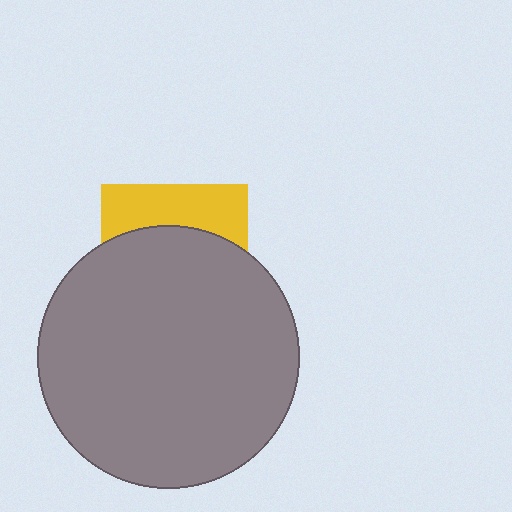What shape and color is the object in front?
The object in front is a gray circle.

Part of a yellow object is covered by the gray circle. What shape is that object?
It is a square.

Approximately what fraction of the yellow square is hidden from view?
Roughly 67% of the yellow square is hidden behind the gray circle.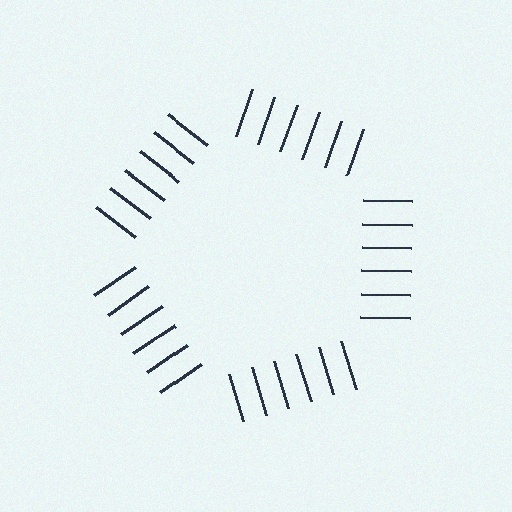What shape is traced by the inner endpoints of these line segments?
An illusory pentagon — the line segments terminate on its edges but no continuous stroke is drawn.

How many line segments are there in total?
30 — 6 along each of the 5 edges.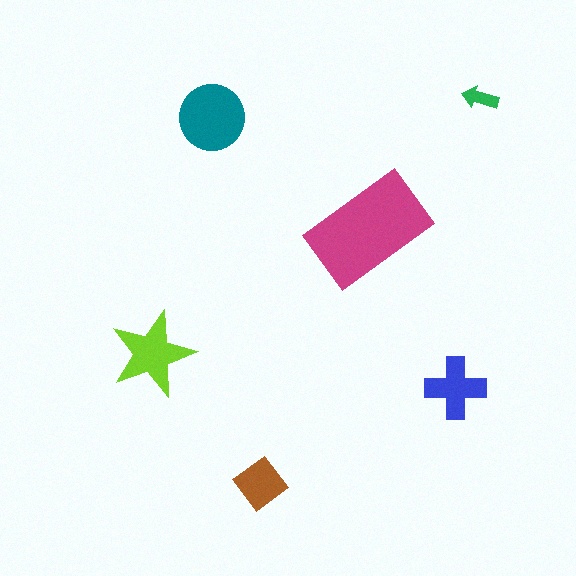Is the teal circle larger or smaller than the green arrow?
Larger.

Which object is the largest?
The magenta rectangle.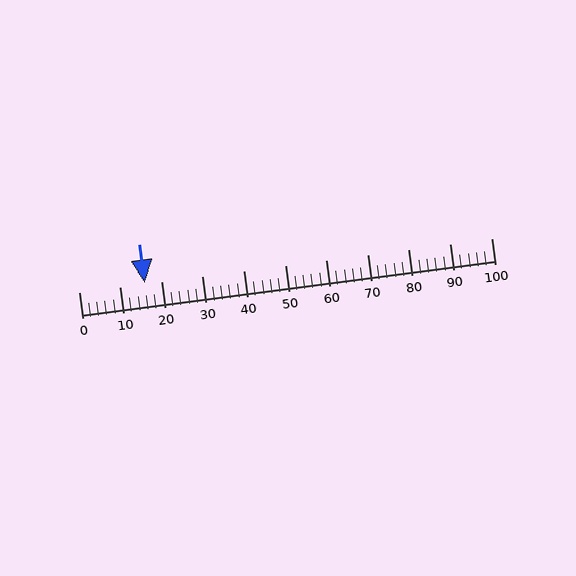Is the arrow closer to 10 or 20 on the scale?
The arrow is closer to 20.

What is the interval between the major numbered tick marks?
The major tick marks are spaced 10 units apart.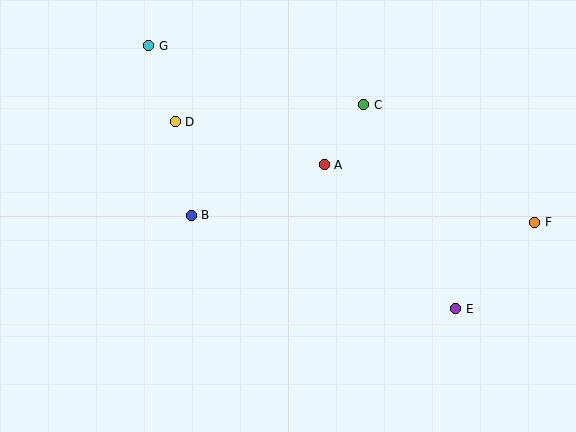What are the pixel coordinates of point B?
Point B is at (191, 215).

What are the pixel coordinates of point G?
Point G is at (149, 46).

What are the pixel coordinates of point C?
Point C is at (364, 105).